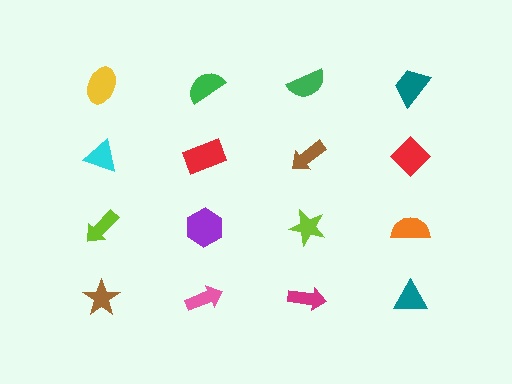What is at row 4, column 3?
A magenta arrow.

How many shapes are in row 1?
4 shapes.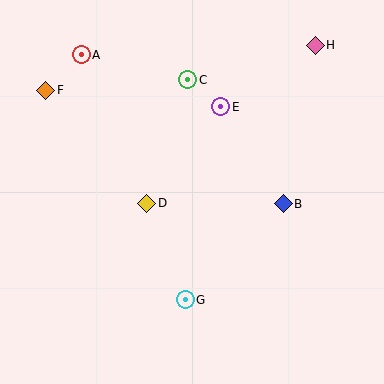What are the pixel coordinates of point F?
Point F is at (46, 90).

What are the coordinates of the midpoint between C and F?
The midpoint between C and F is at (117, 85).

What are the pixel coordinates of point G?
Point G is at (185, 300).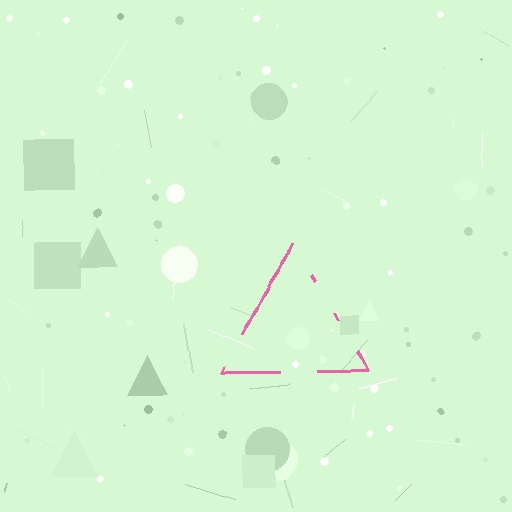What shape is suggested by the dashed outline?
The dashed outline suggests a triangle.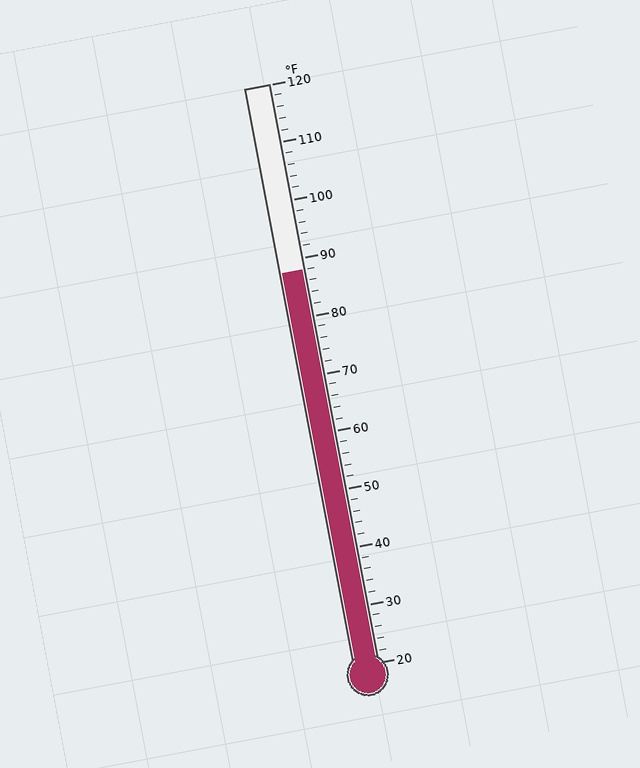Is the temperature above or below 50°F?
The temperature is above 50°F.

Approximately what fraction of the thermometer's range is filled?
The thermometer is filled to approximately 70% of its range.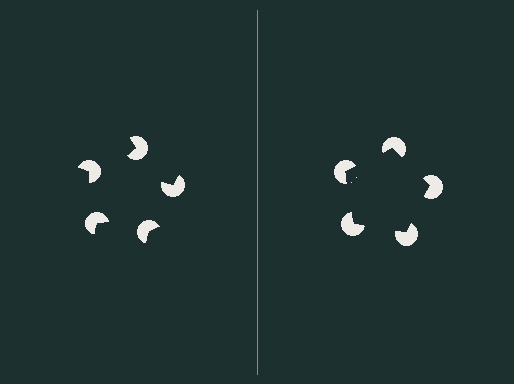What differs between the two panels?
The pac-man discs are positioned identically on both sides; only the wedge orientations differ. On the right they align to a pentagon; on the left they are misaligned.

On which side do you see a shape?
An illusory pentagon appears on the right side. On the left side the wedge cuts are rotated, so no coherent shape forms.